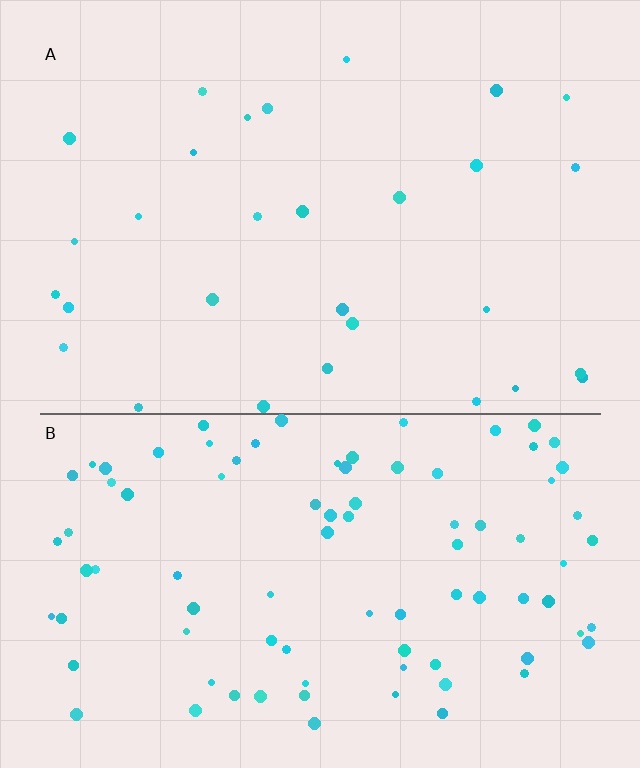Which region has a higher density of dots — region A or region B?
B (the bottom).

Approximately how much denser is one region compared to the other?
Approximately 3.0× — region B over region A.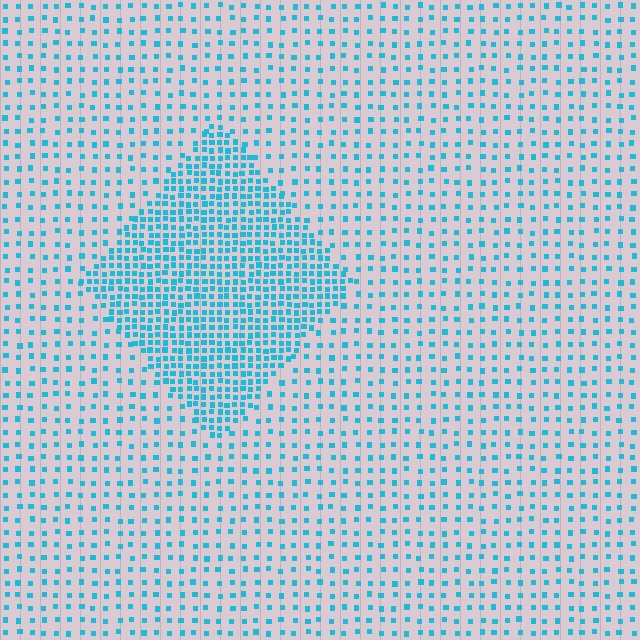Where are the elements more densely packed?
The elements are more densely packed inside the diamond boundary.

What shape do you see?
I see a diamond.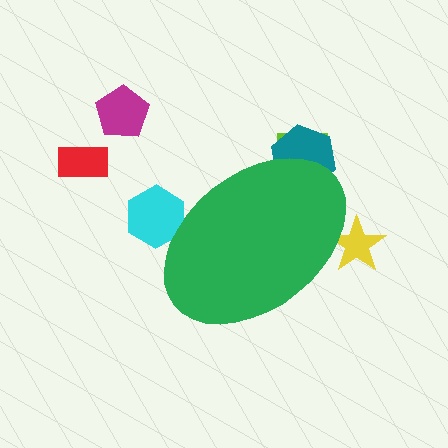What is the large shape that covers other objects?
A green ellipse.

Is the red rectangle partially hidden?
No, the red rectangle is fully visible.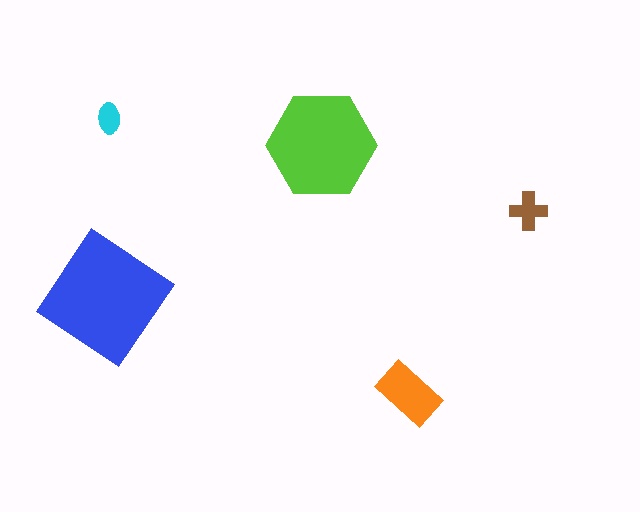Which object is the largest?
The blue diamond.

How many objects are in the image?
There are 5 objects in the image.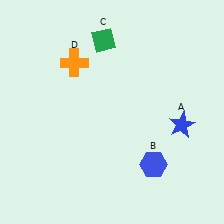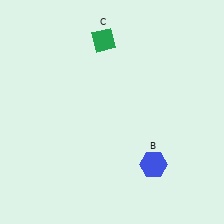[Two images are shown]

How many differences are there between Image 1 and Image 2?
There are 2 differences between the two images.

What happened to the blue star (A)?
The blue star (A) was removed in Image 2. It was in the bottom-right area of Image 1.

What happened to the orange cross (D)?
The orange cross (D) was removed in Image 2. It was in the top-left area of Image 1.